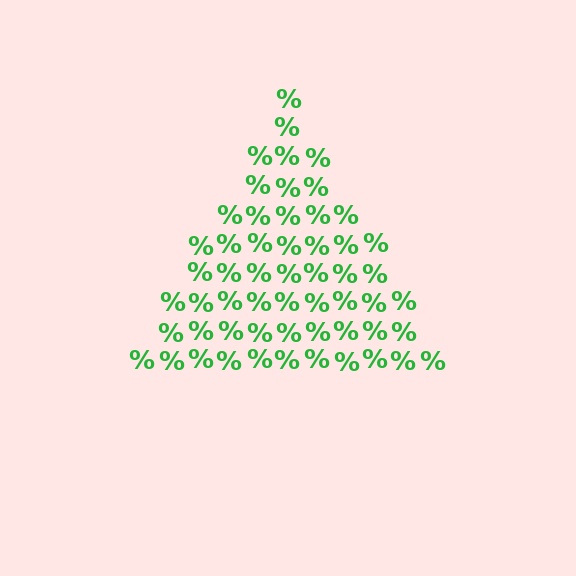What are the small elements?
The small elements are percent signs.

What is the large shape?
The large shape is a triangle.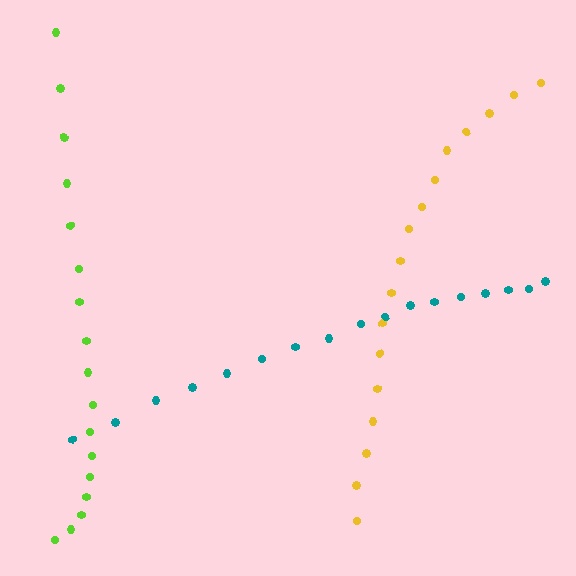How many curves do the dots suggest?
There are 3 distinct paths.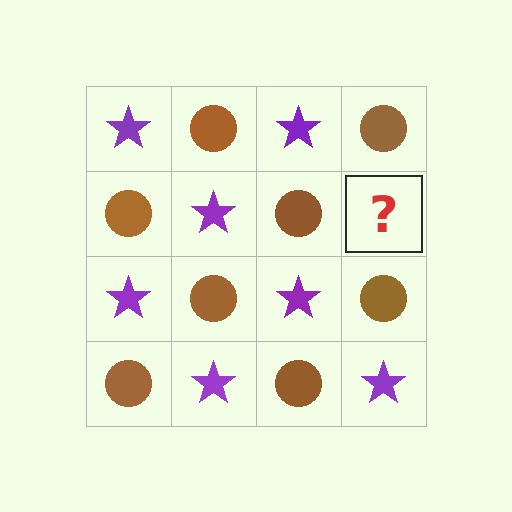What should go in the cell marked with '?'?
The missing cell should contain a purple star.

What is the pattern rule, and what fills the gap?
The rule is that it alternates purple star and brown circle in a checkerboard pattern. The gap should be filled with a purple star.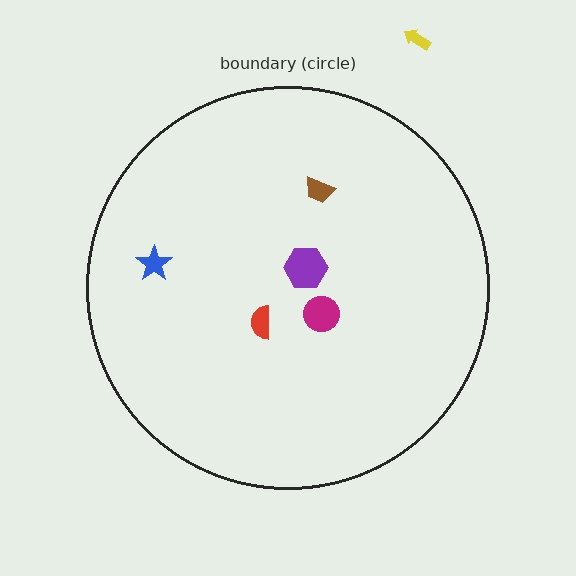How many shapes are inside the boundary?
5 inside, 1 outside.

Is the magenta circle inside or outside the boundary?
Inside.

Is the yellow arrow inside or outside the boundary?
Outside.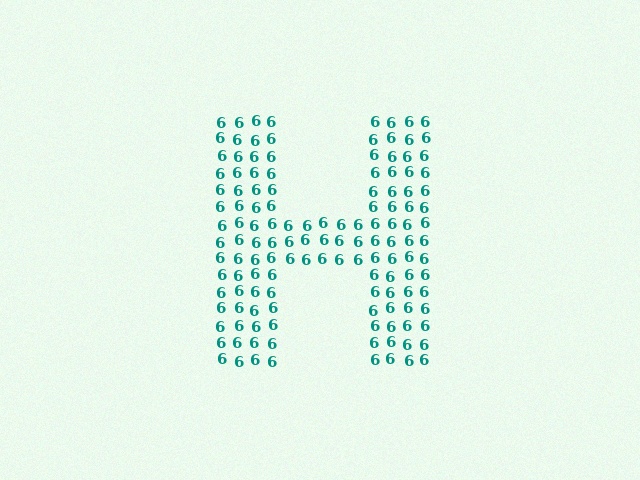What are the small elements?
The small elements are digit 6's.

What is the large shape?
The large shape is the letter H.